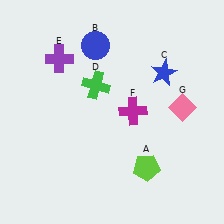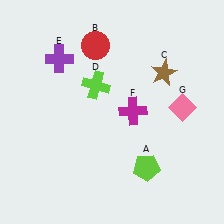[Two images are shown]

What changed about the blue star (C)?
In Image 1, C is blue. In Image 2, it changed to brown.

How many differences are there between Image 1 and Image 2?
There are 3 differences between the two images.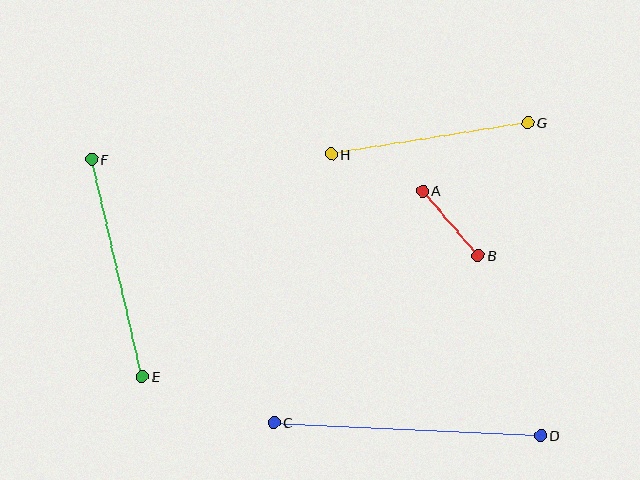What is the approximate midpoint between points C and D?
The midpoint is at approximately (407, 429) pixels.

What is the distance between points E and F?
The distance is approximately 223 pixels.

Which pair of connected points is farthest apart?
Points C and D are farthest apart.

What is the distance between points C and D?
The distance is approximately 267 pixels.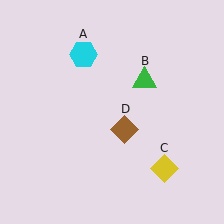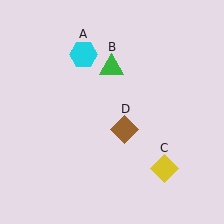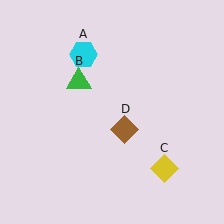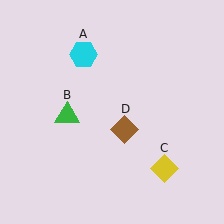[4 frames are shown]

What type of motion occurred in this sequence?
The green triangle (object B) rotated counterclockwise around the center of the scene.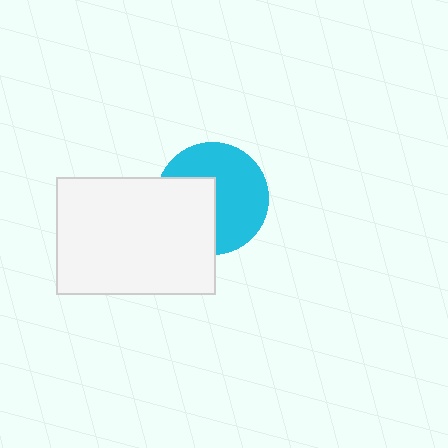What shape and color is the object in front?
The object in front is a white rectangle.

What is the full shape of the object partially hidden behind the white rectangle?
The partially hidden object is a cyan circle.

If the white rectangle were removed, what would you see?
You would see the complete cyan circle.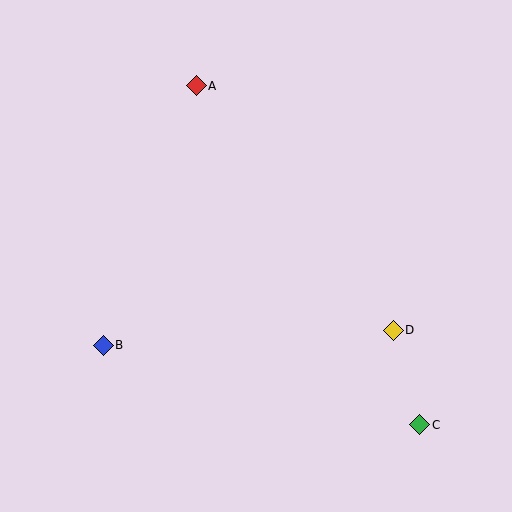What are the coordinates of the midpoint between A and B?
The midpoint between A and B is at (150, 215).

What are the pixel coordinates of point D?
Point D is at (393, 330).